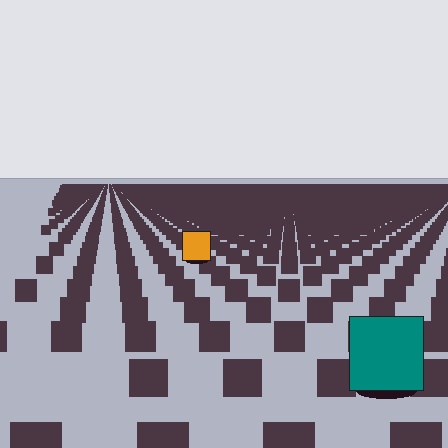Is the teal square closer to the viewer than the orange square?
Yes. The teal square is closer — you can tell from the texture gradient: the ground texture is coarser near it.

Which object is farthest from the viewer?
The orange square is farthest from the viewer. It appears smaller and the ground texture around it is denser.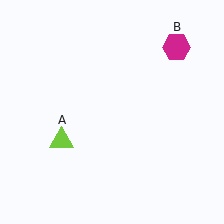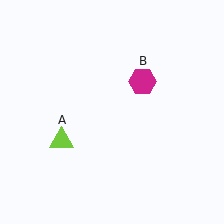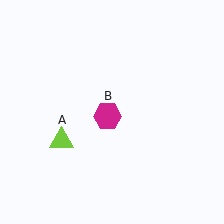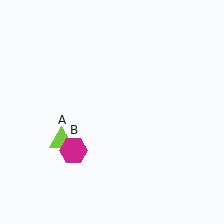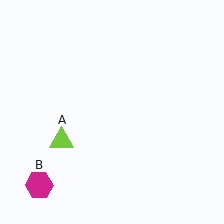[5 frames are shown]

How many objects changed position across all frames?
1 object changed position: magenta hexagon (object B).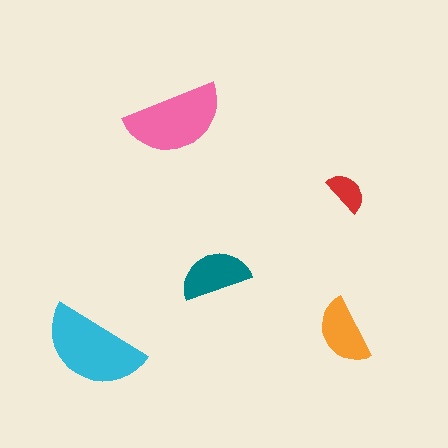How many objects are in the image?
There are 5 objects in the image.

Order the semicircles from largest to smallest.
the cyan one, the pink one, the teal one, the orange one, the red one.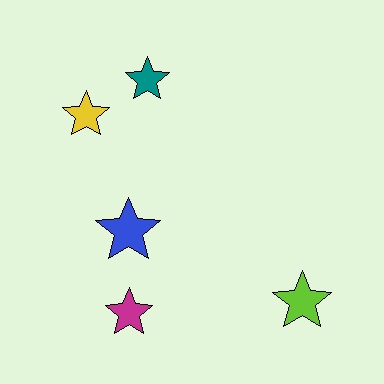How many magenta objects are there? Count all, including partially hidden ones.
There is 1 magenta object.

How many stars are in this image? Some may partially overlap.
There are 5 stars.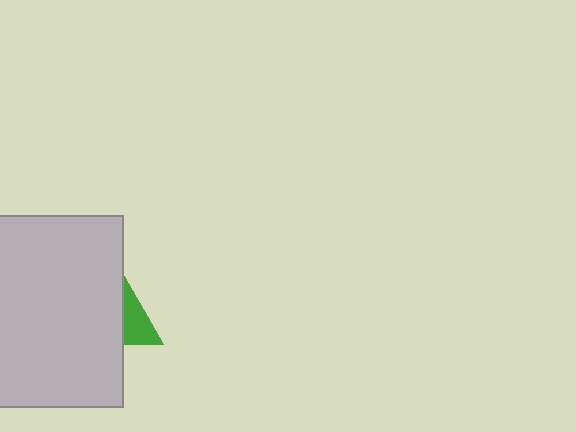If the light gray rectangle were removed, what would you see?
You would see the complete green triangle.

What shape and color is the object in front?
The object in front is a light gray rectangle.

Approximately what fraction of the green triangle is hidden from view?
Roughly 69% of the green triangle is hidden behind the light gray rectangle.